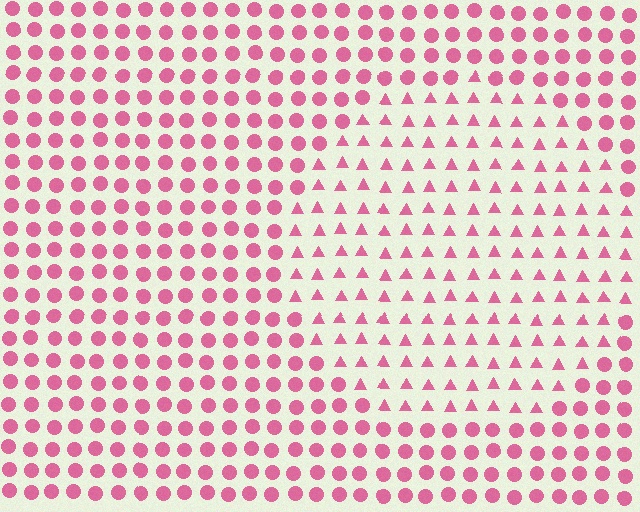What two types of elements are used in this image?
The image uses triangles inside the circle region and circles outside it.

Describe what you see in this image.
The image is filled with small pink elements arranged in a uniform grid. A circle-shaped region contains triangles, while the surrounding area contains circles. The boundary is defined purely by the change in element shape.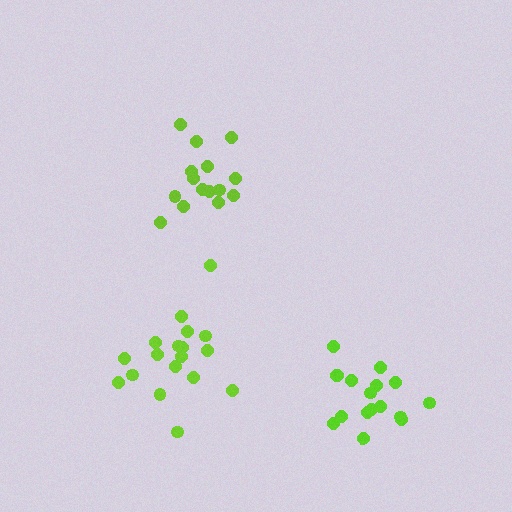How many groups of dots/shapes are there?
There are 3 groups.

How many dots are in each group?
Group 1: 18 dots, Group 2: 17 dots, Group 3: 15 dots (50 total).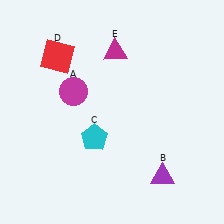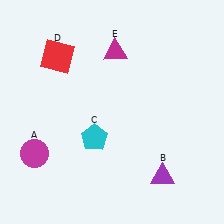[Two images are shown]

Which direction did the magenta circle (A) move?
The magenta circle (A) moved down.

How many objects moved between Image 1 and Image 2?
1 object moved between the two images.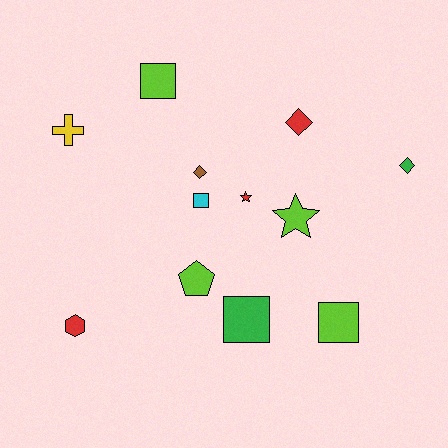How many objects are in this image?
There are 12 objects.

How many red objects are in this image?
There are 3 red objects.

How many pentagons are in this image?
There is 1 pentagon.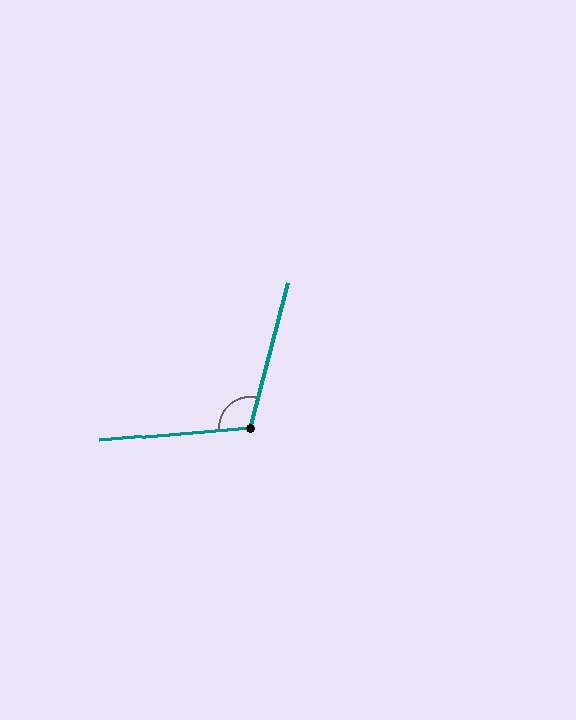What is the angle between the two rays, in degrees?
Approximately 109 degrees.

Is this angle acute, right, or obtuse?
It is obtuse.